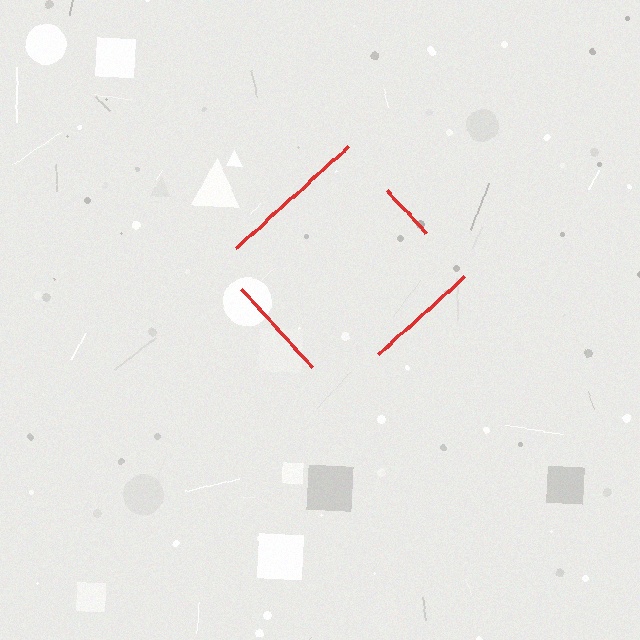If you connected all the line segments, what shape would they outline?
They would outline a diamond.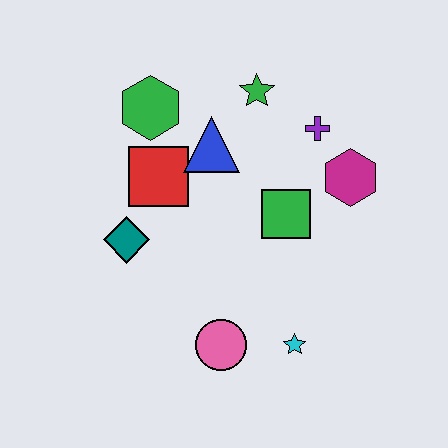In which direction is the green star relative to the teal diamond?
The green star is above the teal diamond.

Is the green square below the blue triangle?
Yes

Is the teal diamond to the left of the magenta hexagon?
Yes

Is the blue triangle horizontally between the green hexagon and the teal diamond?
No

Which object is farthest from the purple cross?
The pink circle is farthest from the purple cross.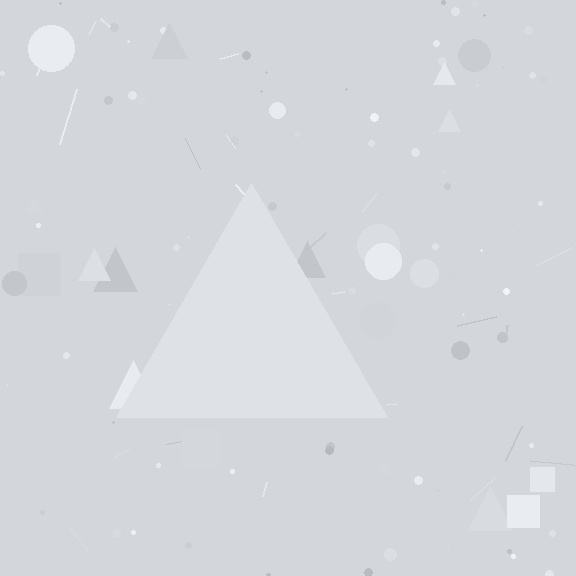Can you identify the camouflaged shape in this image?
The camouflaged shape is a triangle.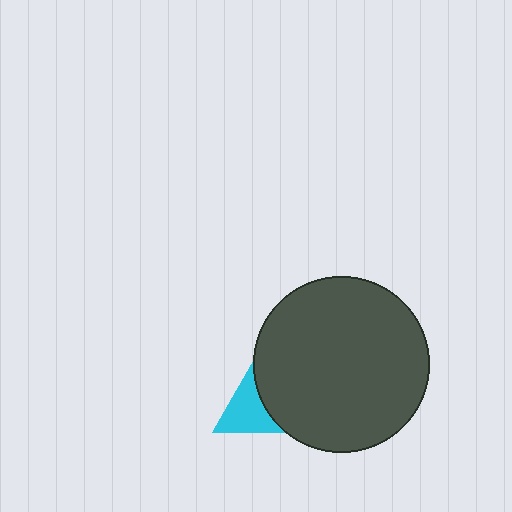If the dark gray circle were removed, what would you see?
You would see the complete cyan triangle.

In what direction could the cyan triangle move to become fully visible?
The cyan triangle could move left. That would shift it out from behind the dark gray circle entirely.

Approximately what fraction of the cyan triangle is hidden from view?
Roughly 53% of the cyan triangle is hidden behind the dark gray circle.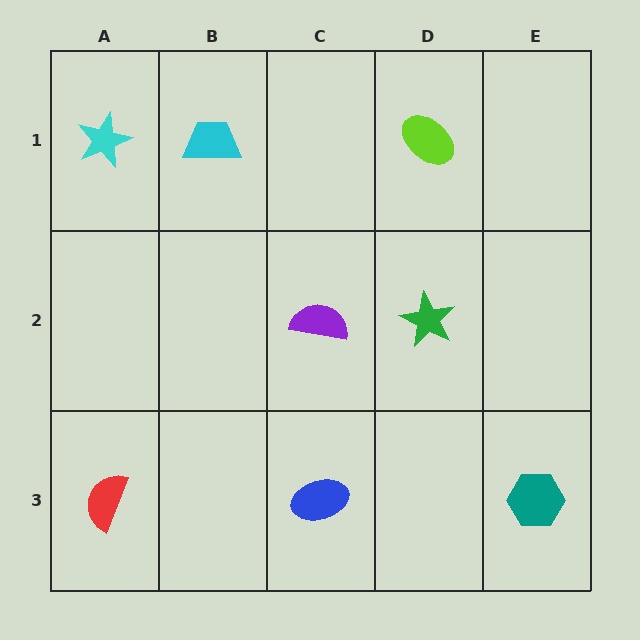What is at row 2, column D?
A green star.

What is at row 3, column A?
A red semicircle.